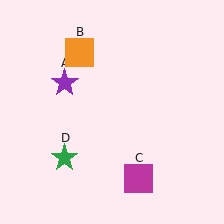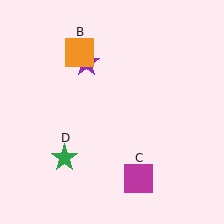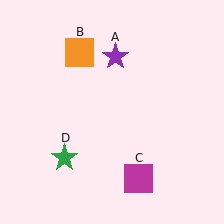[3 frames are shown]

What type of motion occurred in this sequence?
The purple star (object A) rotated clockwise around the center of the scene.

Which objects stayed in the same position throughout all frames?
Orange square (object B) and magenta square (object C) and green star (object D) remained stationary.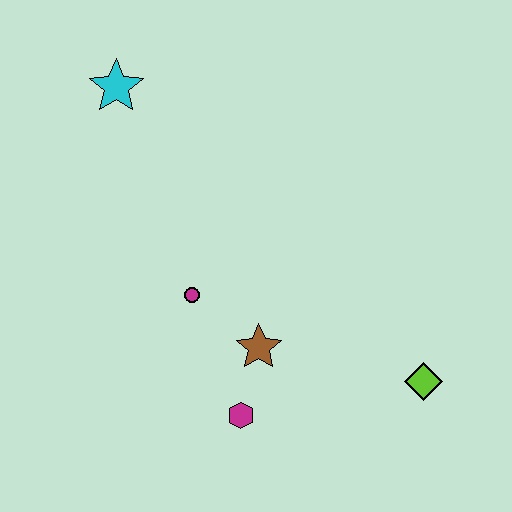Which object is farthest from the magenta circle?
The lime diamond is farthest from the magenta circle.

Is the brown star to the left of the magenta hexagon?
No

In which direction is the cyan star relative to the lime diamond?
The cyan star is to the left of the lime diamond.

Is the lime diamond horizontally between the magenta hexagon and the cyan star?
No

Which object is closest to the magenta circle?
The brown star is closest to the magenta circle.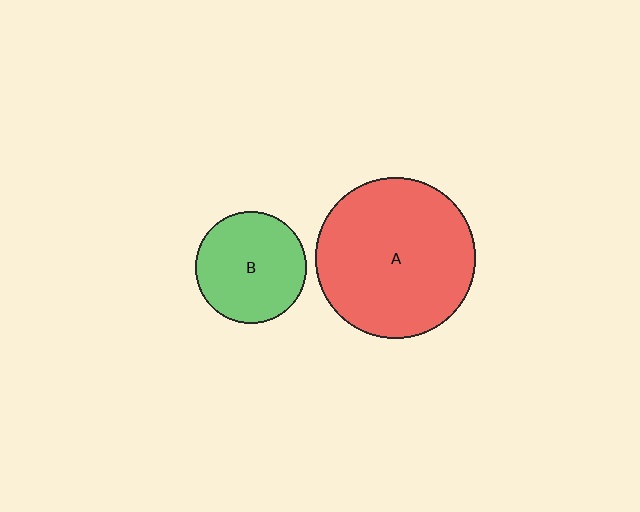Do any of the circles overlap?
No, none of the circles overlap.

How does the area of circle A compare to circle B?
Approximately 2.1 times.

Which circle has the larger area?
Circle A (red).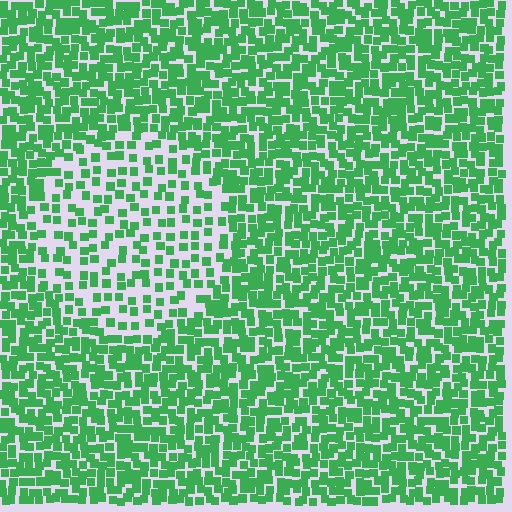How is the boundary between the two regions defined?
The boundary is defined by a change in element density (approximately 2.1x ratio). All elements are the same color, size, and shape.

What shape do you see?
I see a circle.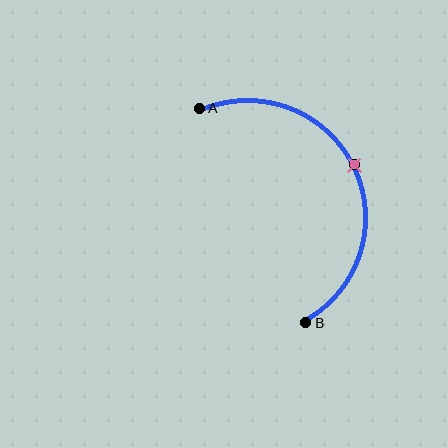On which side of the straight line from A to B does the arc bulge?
The arc bulges to the right of the straight line connecting A and B.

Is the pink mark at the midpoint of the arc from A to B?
Yes. The pink mark lies on the arc at equal arc-length from both A and B — it is the arc midpoint.